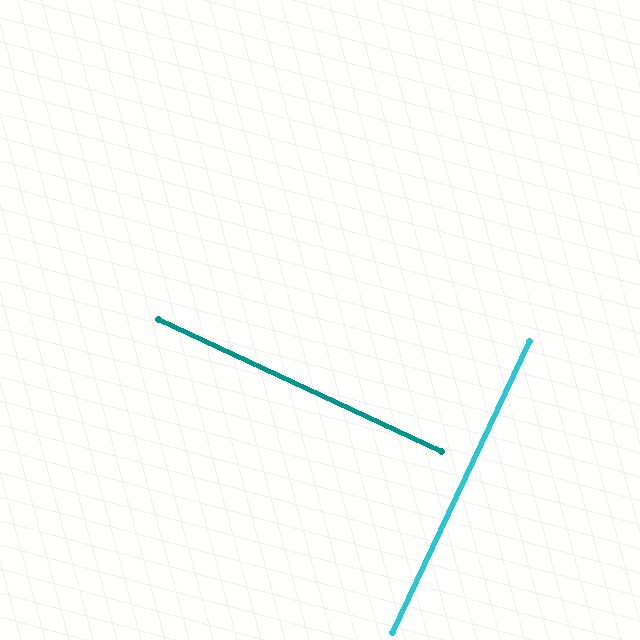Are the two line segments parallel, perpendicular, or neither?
Perpendicular — they meet at approximately 90°.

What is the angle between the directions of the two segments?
Approximately 90 degrees.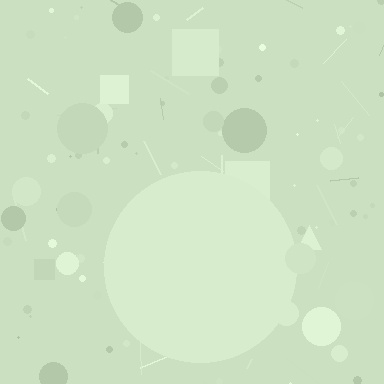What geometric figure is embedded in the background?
A circle is embedded in the background.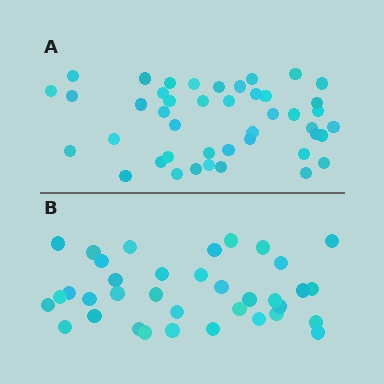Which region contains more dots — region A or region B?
Region A (the top region) has more dots.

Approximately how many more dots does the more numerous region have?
Region A has roughly 8 or so more dots than region B.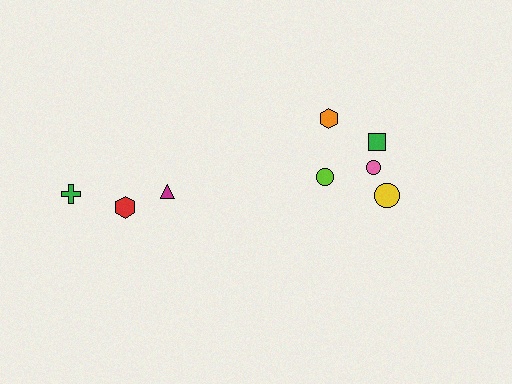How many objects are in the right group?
There are 5 objects.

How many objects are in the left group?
There are 3 objects.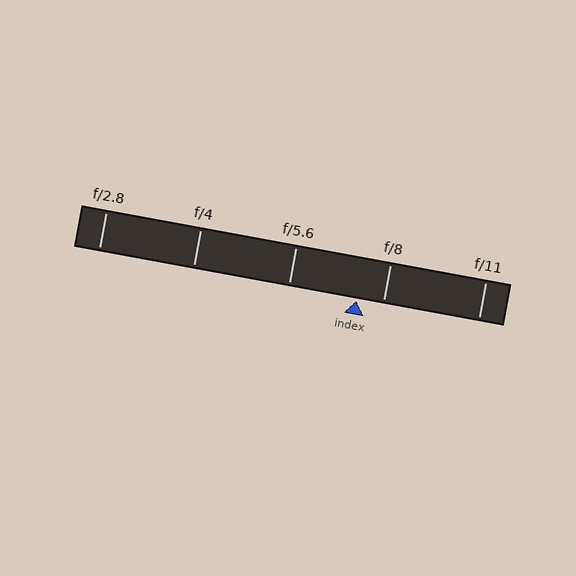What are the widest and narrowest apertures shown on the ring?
The widest aperture shown is f/2.8 and the narrowest is f/11.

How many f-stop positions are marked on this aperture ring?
There are 5 f-stop positions marked.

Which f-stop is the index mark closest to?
The index mark is closest to f/8.